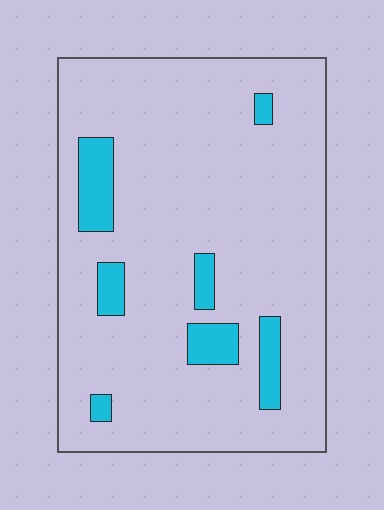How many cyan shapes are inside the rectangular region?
7.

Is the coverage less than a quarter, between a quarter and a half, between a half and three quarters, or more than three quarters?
Less than a quarter.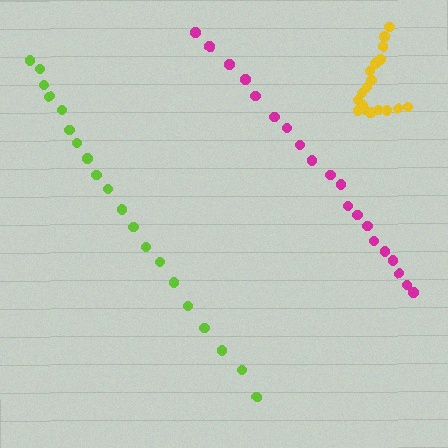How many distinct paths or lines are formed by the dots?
There are 3 distinct paths.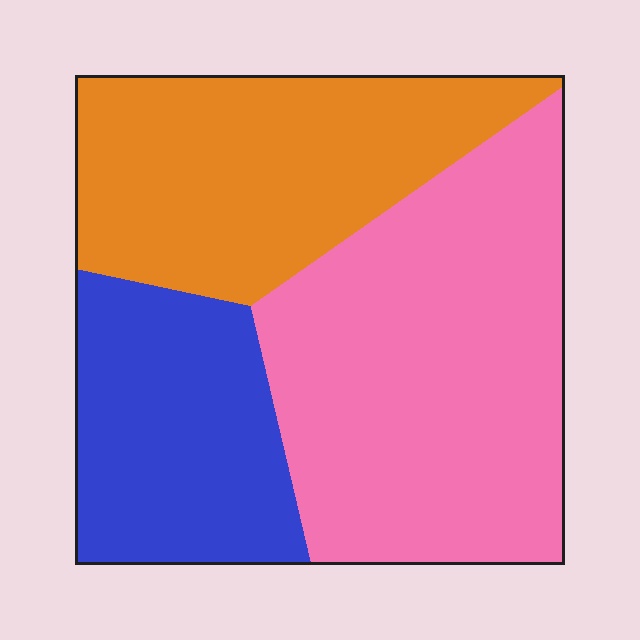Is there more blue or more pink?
Pink.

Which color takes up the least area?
Blue, at roughly 25%.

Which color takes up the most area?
Pink, at roughly 45%.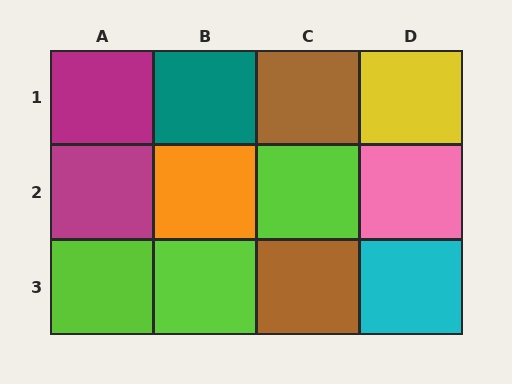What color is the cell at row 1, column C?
Brown.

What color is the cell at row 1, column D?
Yellow.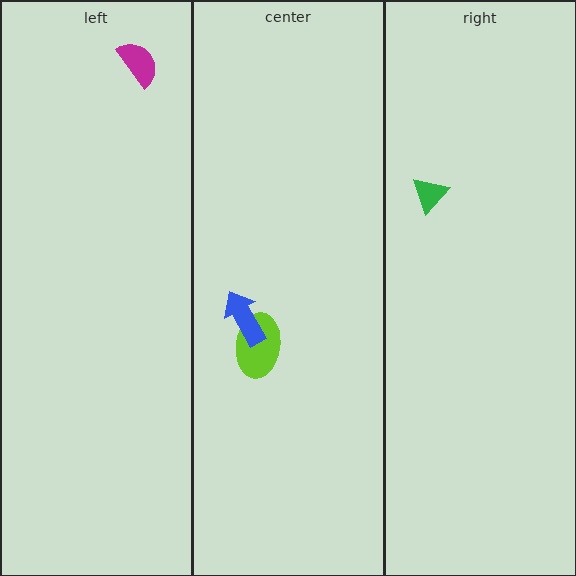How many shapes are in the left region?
1.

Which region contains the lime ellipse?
The center region.